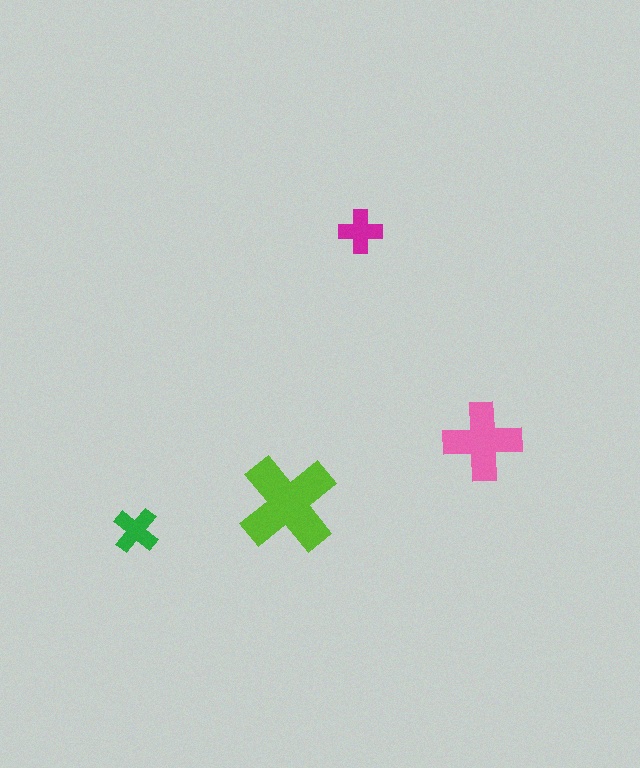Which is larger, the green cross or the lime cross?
The lime one.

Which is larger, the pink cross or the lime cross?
The lime one.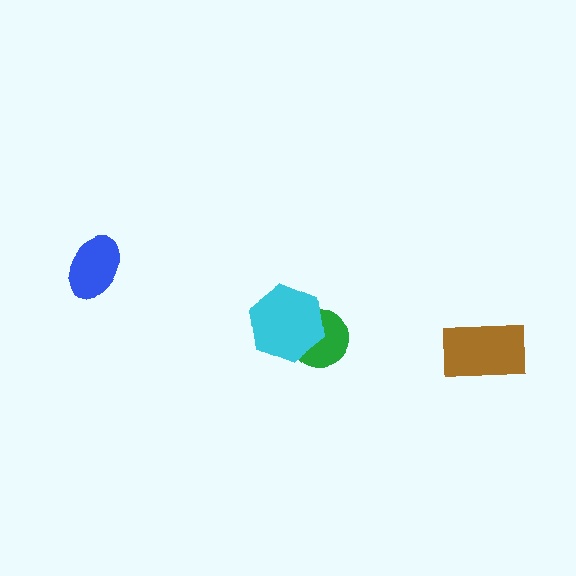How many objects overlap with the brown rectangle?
0 objects overlap with the brown rectangle.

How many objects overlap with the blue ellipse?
0 objects overlap with the blue ellipse.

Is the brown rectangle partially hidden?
No, no other shape covers it.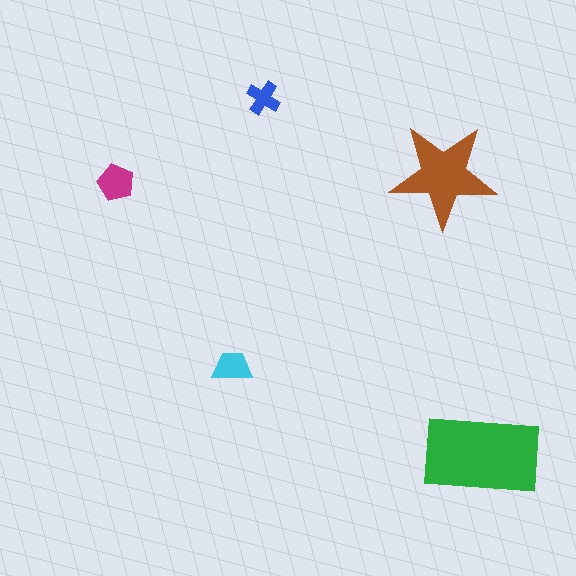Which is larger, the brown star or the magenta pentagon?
The brown star.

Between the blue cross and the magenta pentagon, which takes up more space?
The magenta pentagon.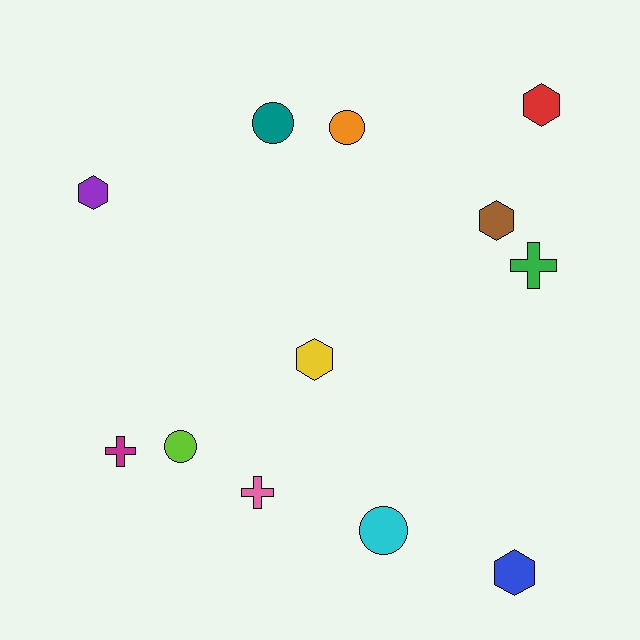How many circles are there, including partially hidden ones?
There are 4 circles.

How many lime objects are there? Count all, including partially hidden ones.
There is 1 lime object.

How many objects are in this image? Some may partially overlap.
There are 12 objects.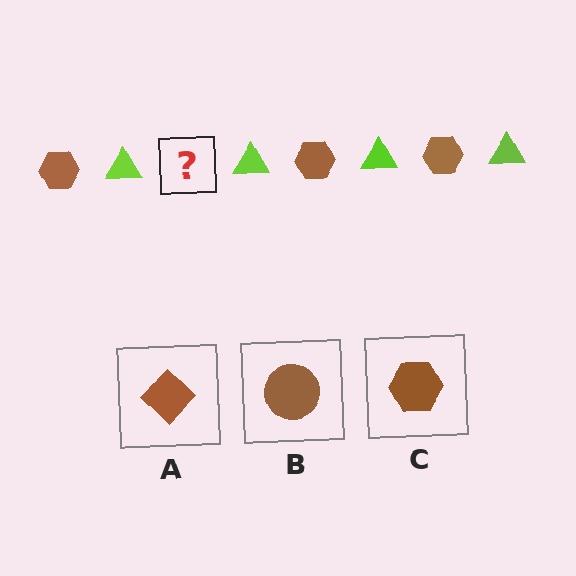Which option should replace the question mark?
Option C.